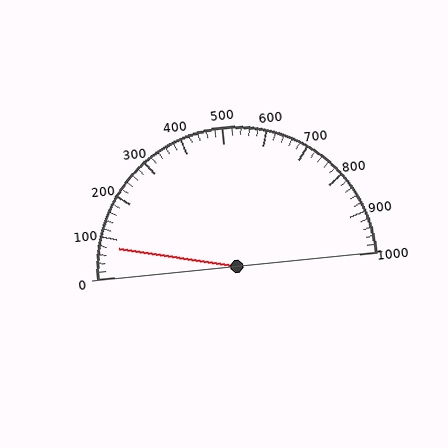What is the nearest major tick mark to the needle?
The nearest major tick mark is 100.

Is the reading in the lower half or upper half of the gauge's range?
The reading is in the lower half of the range (0 to 1000).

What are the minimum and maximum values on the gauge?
The gauge ranges from 0 to 1000.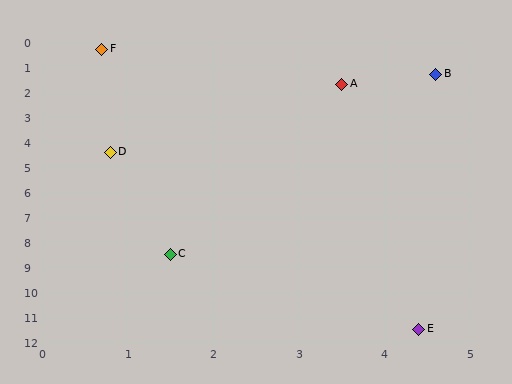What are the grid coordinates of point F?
Point F is at approximately (0.7, 0.3).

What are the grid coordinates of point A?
Point A is at approximately (3.5, 1.7).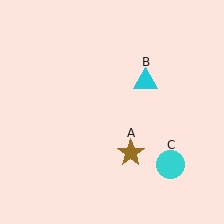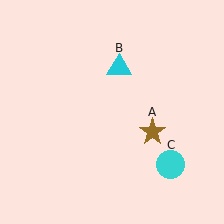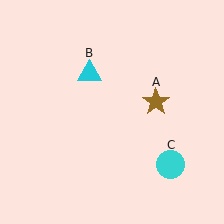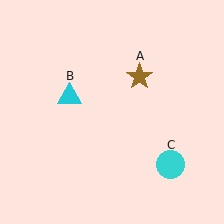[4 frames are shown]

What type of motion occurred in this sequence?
The brown star (object A), cyan triangle (object B) rotated counterclockwise around the center of the scene.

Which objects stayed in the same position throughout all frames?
Cyan circle (object C) remained stationary.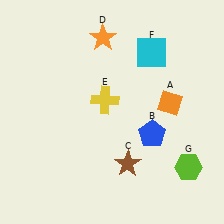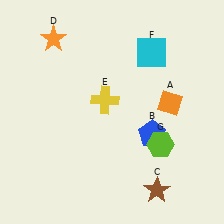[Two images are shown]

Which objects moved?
The objects that moved are: the brown star (C), the orange star (D), the lime hexagon (G).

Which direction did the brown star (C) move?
The brown star (C) moved right.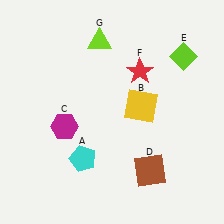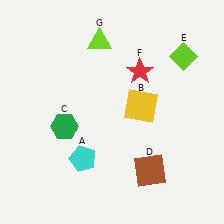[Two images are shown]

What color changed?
The hexagon (C) changed from magenta in Image 1 to green in Image 2.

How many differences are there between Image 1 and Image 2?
There is 1 difference between the two images.